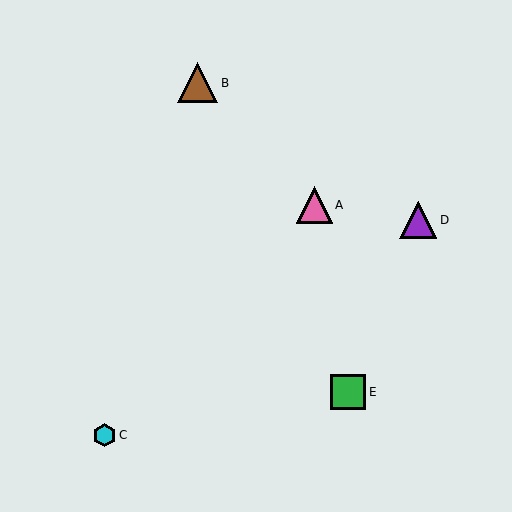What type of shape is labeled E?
Shape E is a green square.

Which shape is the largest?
The brown triangle (labeled B) is the largest.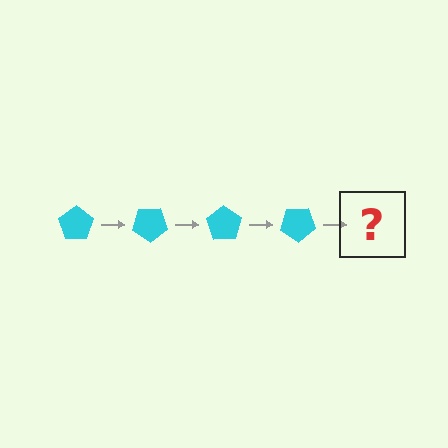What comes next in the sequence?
The next element should be a cyan pentagon rotated 140 degrees.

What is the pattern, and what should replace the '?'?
The pattern is that the pentagon rotates 35 degrees each step. The '?' should be a cyan pentagon rotated 140 degrees.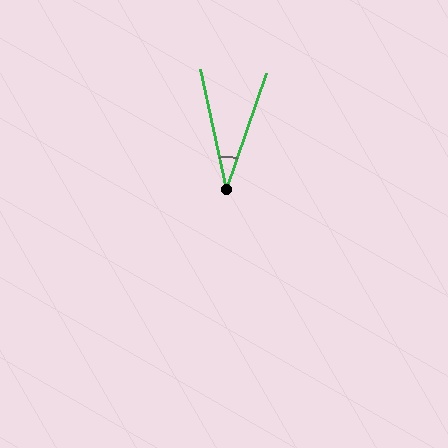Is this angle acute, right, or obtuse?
It is acute.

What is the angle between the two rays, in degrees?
Approximately 31 degrees.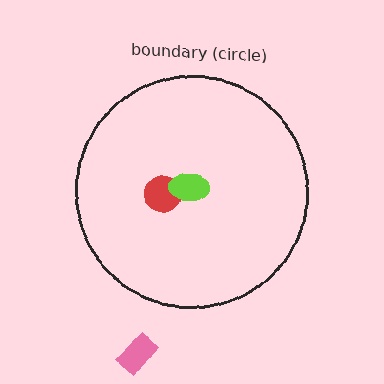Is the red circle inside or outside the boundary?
Inside.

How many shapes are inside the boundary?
3 inside, 1 outside.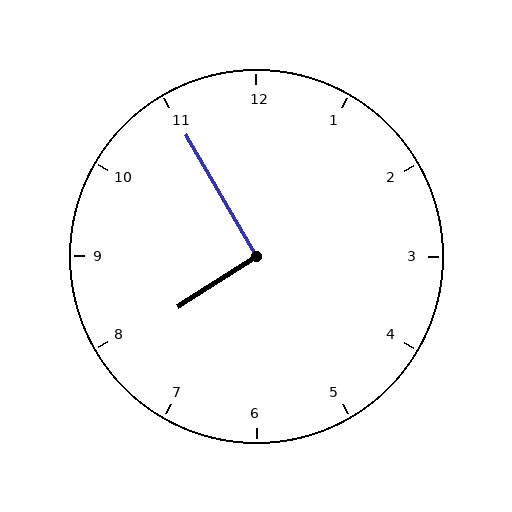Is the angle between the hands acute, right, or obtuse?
It is right.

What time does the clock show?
7:55.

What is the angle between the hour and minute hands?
Approximately 92 degrees.